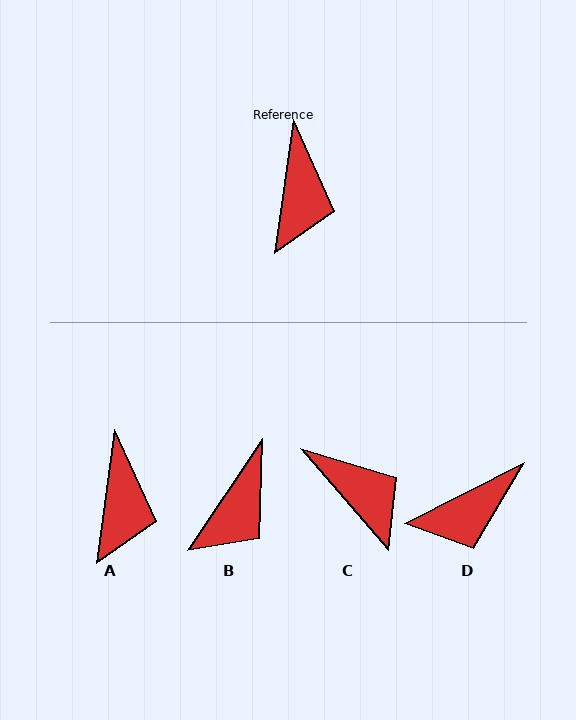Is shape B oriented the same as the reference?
No, it is off by about 26 degrees.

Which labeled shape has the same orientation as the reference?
A.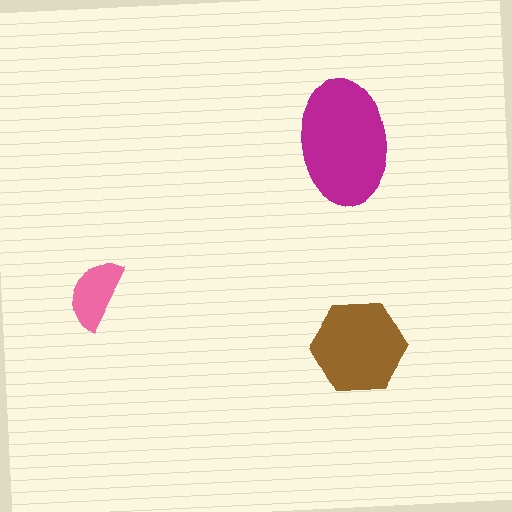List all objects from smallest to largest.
The pink semicircle, the brown hexagon, the magenta ellipse.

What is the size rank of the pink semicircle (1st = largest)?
3rd.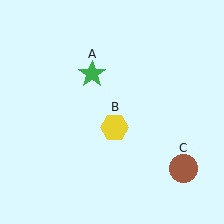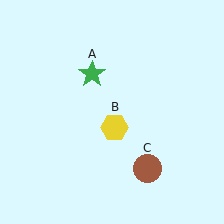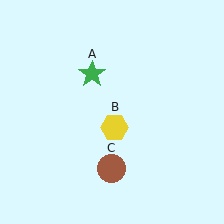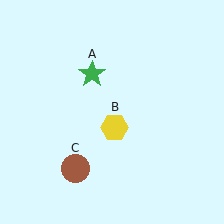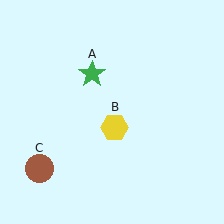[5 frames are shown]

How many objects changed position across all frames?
1 object changed position: brown circle (object C).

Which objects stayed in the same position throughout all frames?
Green star (object A) and yellow hexagon (object B) remained stationary.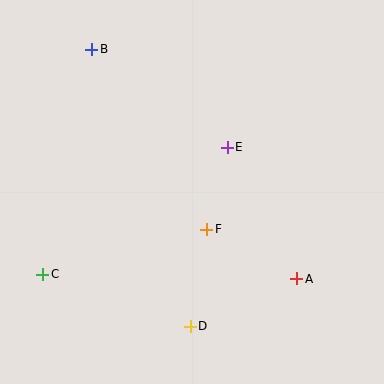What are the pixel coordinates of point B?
Point B is at (92, 49).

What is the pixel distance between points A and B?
The distance between A and B is 308 pixels.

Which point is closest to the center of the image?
Point F at (207, 229) is closest to the center.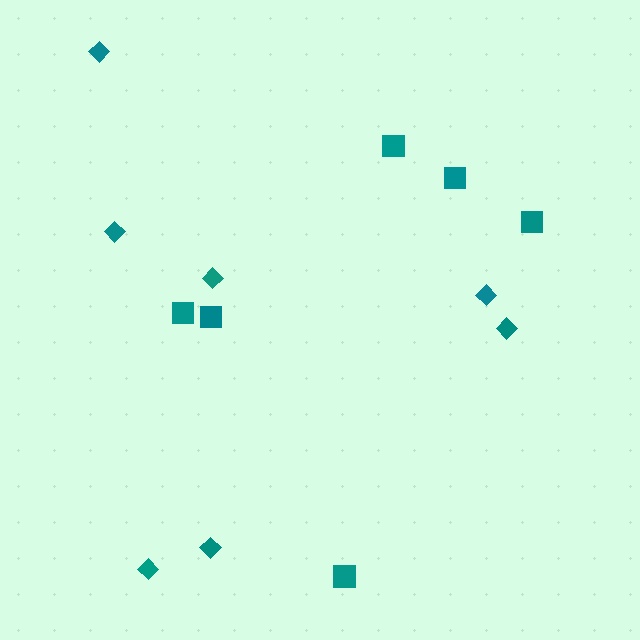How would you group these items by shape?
There are 2 groups: one group of squares (6) and one group of diamonds (7).